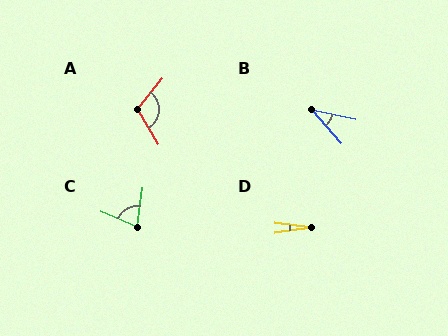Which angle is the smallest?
D, at approximately 17 degrees.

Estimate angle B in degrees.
Approximately 37 degrees.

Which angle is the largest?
A, at approximately 110 degrees.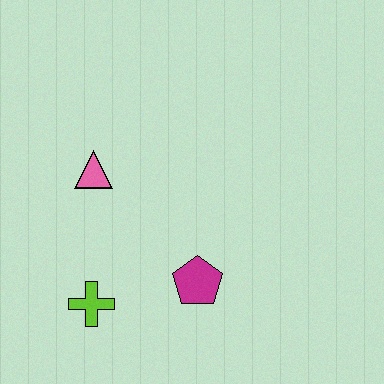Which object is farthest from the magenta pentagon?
The pink triangle is farthest from the magenta pentagon.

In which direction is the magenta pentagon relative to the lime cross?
The magenta pentagon is to the right of the lime cross.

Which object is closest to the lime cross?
The magenta pentagon is closest to the lime cross.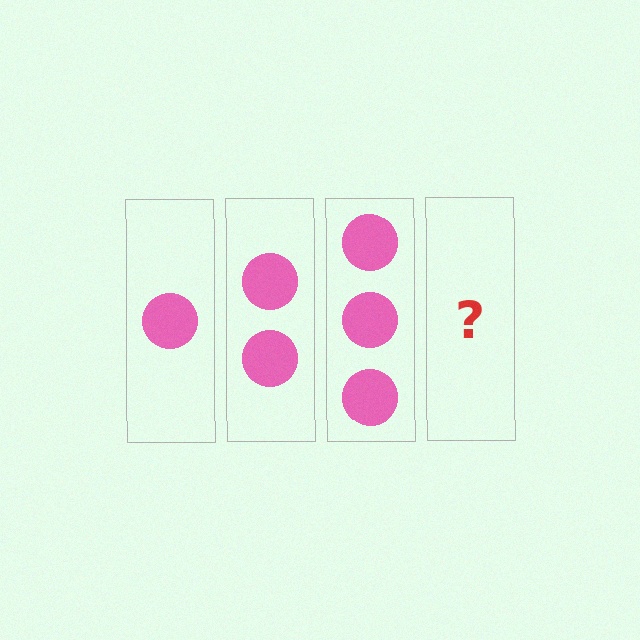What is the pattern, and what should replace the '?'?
The pattern is that each step adds one more circle. The '?' should be 4 circles.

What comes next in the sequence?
The next element should be 4 circles.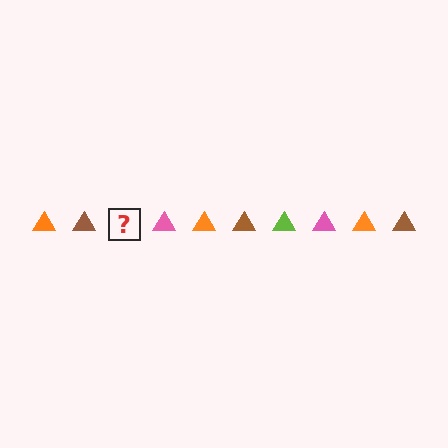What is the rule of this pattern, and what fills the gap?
The rule is that the pattern cycles through orange, brown, lime, pink triangles. The gap should be filled with a lime triangle.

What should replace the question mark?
The question mark should be replaced with a lime triangle.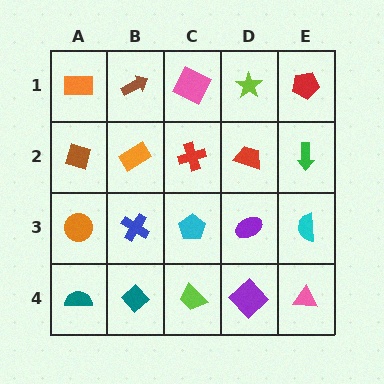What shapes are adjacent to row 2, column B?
A brown arrow (row 1, column B), a blue cross (row 3, column B), a brown diamond (row 2, column A), a red cross (row 2, column C).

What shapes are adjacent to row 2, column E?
A red pentagon (row 1, column E), a cyan semicircle (row 3, column E), a red trapezoid (row 2, column D).